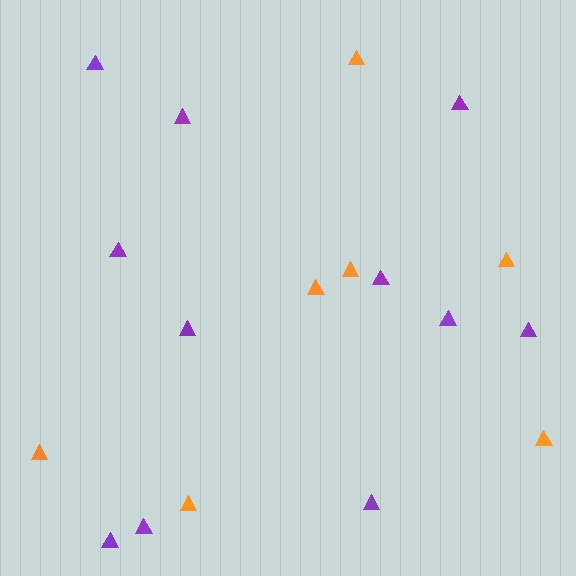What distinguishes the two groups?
There are 2 groups: one group of orange triangles (7) and one group of purple triangles (11).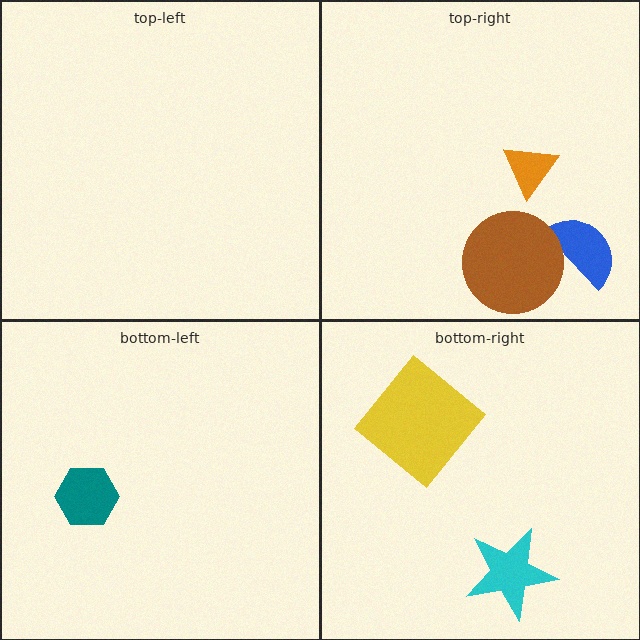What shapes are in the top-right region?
The blue semicircle, the brown circle, the orange triangle.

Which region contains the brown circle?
The top-right region.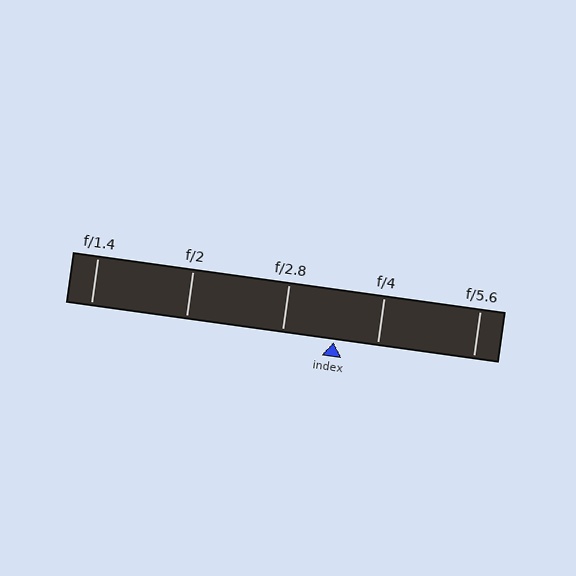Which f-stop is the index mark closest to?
The index mark is closest to f/4.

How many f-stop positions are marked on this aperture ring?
There are 5 f-stop positions marked.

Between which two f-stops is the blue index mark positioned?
The index mark is between f/2.8 and f/4.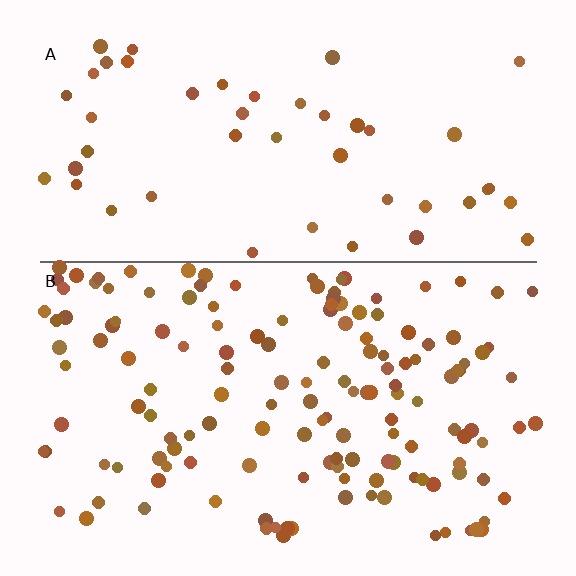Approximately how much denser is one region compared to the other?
Approximately 3.1× — region B over region A.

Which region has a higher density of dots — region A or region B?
B (the bottom).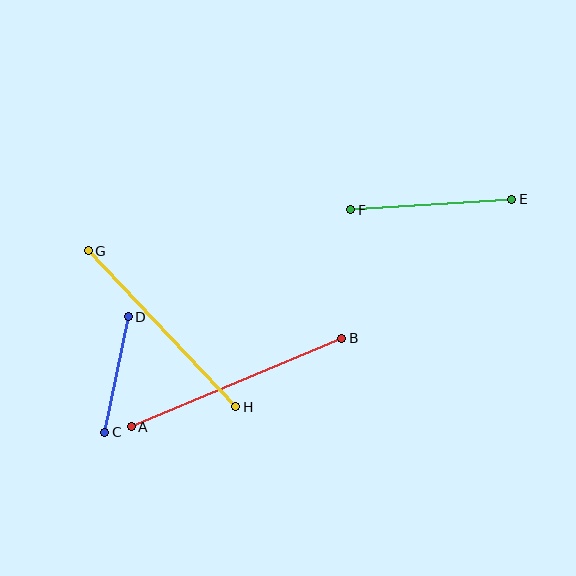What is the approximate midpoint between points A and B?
The midpoint is at approximately (237, 382) pixels.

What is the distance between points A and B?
The distance is approximately 229 pixels.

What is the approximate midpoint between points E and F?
The midpoint is at approximately (431, 204) pixels.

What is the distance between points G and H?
The distance is approximately 215 pixels.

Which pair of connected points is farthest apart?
Points A and B are farthest apart.